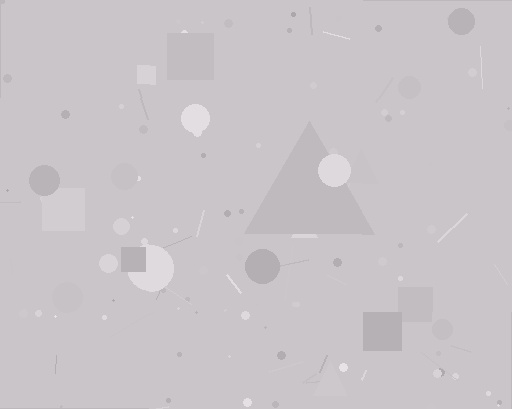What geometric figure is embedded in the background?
A triangle is embedded in the background.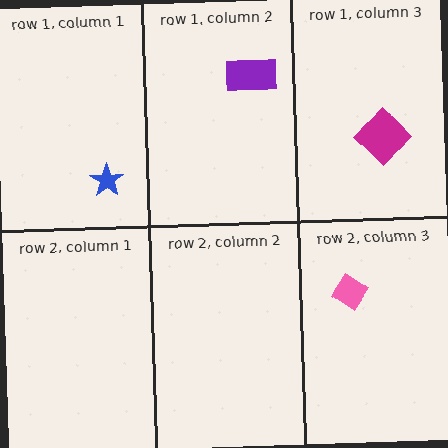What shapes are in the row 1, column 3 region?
The magenta diamond.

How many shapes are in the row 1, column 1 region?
1.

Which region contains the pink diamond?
The row 2, column 3 region.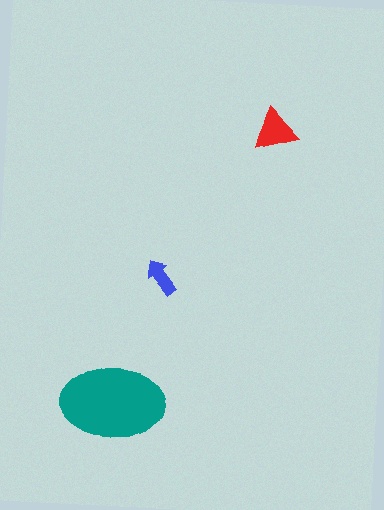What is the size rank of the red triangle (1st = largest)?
2nd.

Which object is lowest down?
The teal ellipse is bottommost.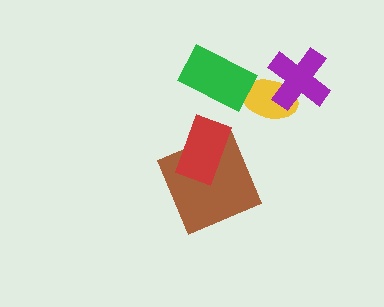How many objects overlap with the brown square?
1 object overlaps with the brown square.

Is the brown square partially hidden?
Yes, it is partially covered by another shape.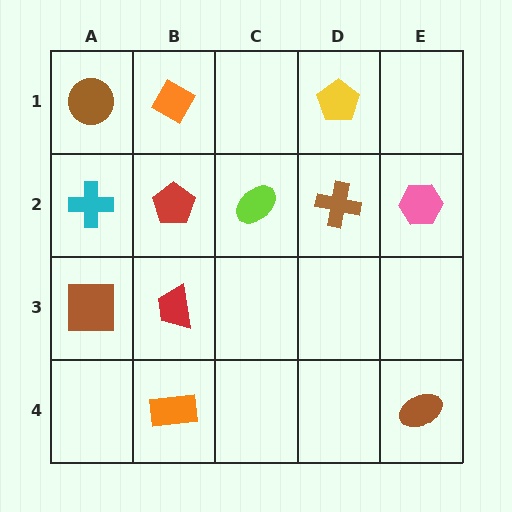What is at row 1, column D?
A yellow pentagon.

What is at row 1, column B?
An orange diamond.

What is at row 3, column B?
A red trapezoid.